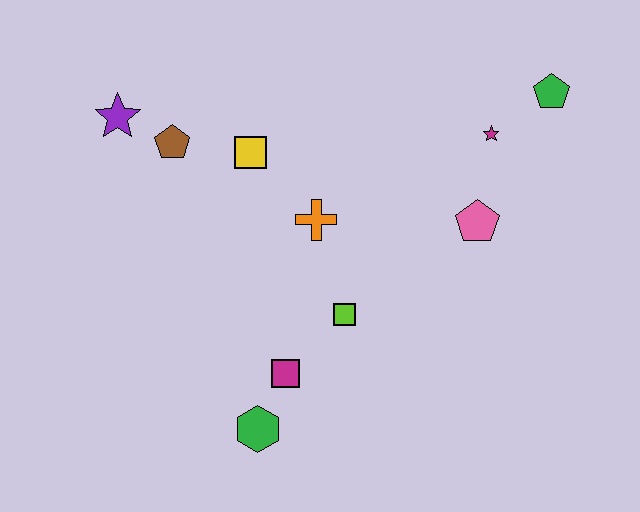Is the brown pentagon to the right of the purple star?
Yes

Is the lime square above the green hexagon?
Yes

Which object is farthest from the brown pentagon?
The green pentagon is farthest from the brown pentagon.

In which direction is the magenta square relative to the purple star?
The magenta square is below the purple star.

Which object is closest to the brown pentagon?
The purple star is closest to the brown pentagon.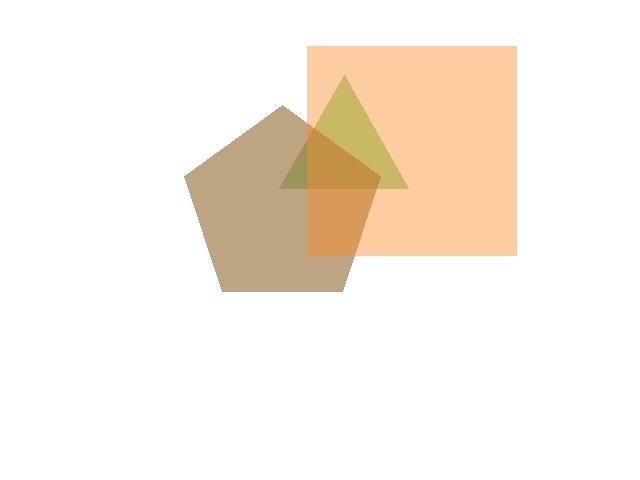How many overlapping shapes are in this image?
There are 3 overlapping shapes in the image.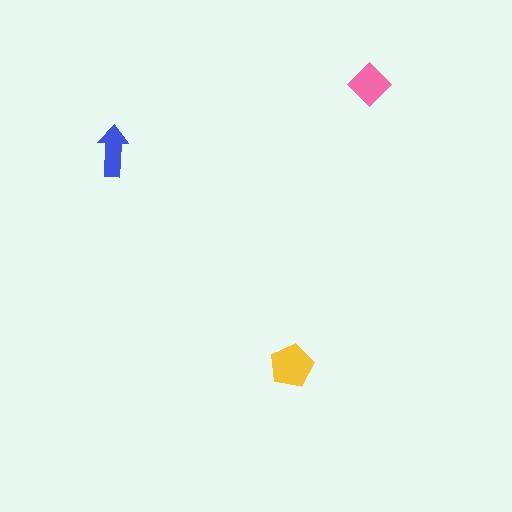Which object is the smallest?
The blue arrow.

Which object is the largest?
The yellow pentagon.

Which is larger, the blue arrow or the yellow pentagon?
The yellow pentagon.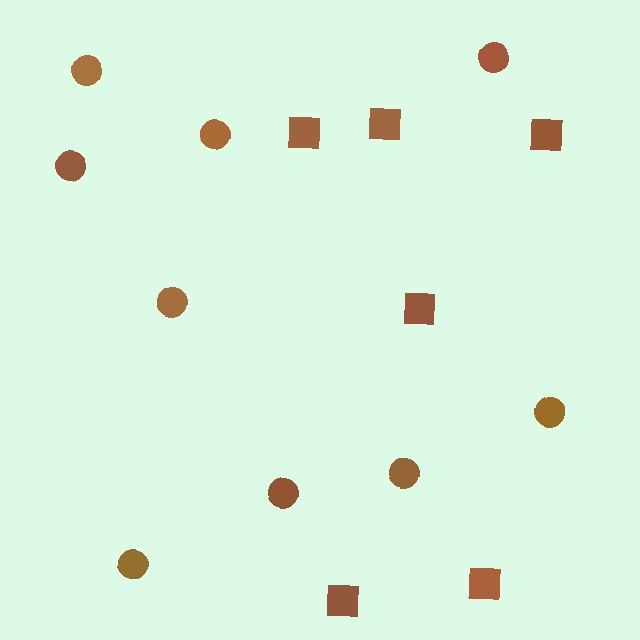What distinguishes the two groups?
There are 2 groups: one group of squares (6) and one group of circles (9).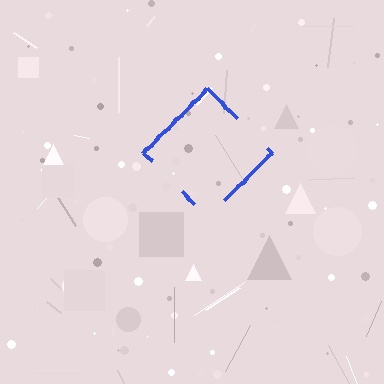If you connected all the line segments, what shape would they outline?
They would outline a diamond.